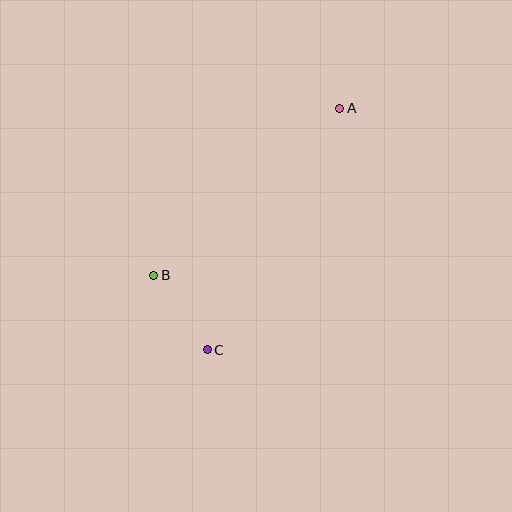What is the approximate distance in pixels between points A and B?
The distance between A and B is approximately 251 pixels.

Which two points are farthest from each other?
Points A and C are farthest from each other.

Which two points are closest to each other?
Points B and C are closest to each other.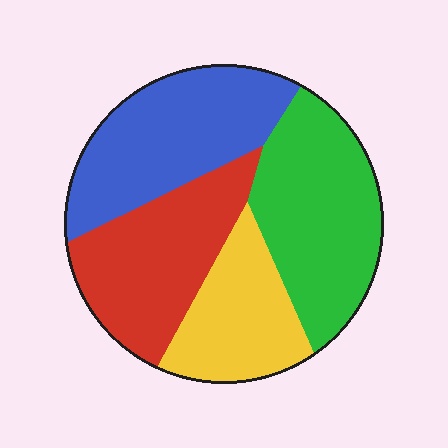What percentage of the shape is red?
Red covers roughly 25% of the shape.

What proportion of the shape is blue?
Blue takes up about one quarter (1/4) of the shape.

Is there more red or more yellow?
Red.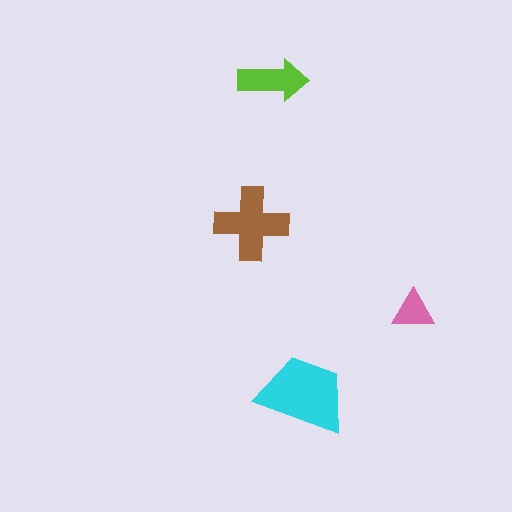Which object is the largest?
The cyan trapezoid.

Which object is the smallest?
The pink triangle.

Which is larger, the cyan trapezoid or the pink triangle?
The cyan trapezoid.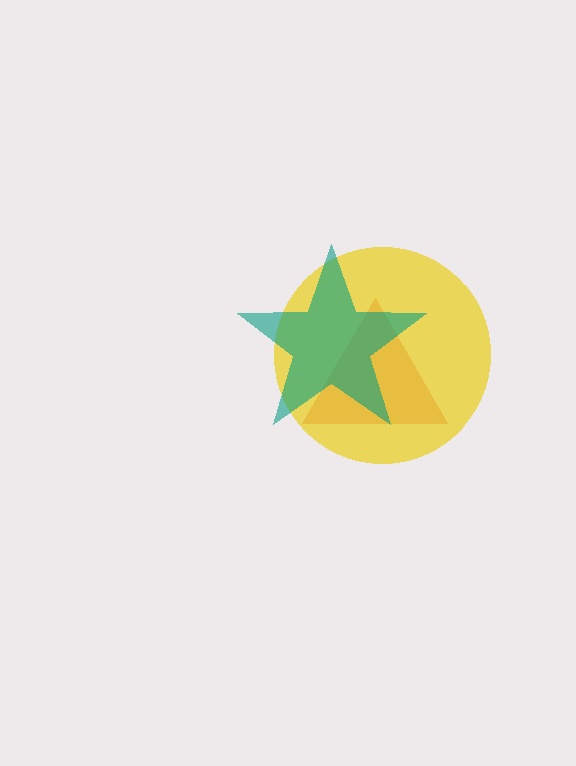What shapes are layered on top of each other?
The layered shapes are: a red triangle, a yellow circle, a teal star.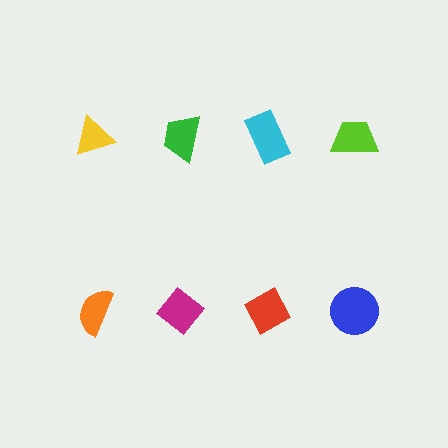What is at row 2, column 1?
An orange semicircle.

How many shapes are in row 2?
4 shapes.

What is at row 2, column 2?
A magenta diamond.